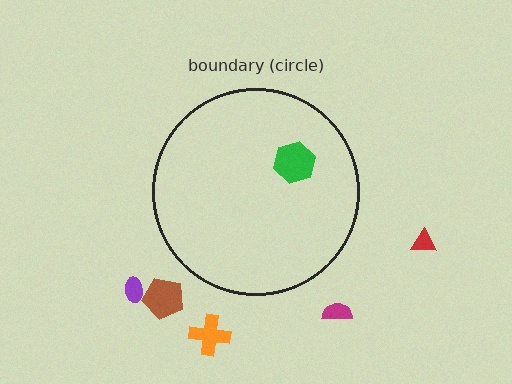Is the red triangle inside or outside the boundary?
Outside.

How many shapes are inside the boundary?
1 inside, 5 outside.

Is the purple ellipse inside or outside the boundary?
Outside.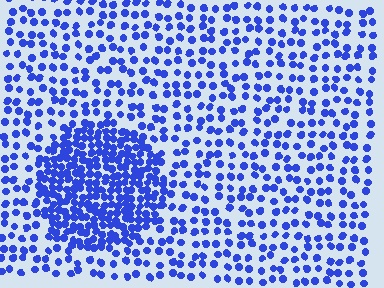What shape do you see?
I see a circle.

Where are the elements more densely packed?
The elements are more densely packed inside the circle boundary.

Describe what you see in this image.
The image contains small blue elements arranged at two different densities. A circle-shaped region is visible where the elements are more densely packed than the surrounding area.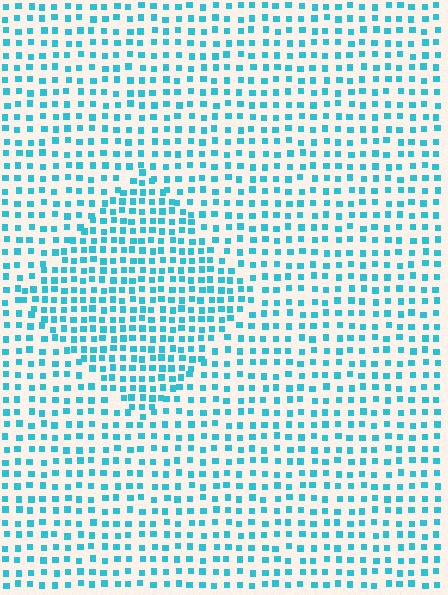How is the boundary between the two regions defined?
The boundary is defined by a change in element density (approximately 1.6x ratio). All elements are the same color, size, and shape.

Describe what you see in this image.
The image contains small cyan elements arranged at two different densities. A diamond-shaped region is visible where the elements are more densely packed than the surrounding area.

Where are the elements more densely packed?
The elements are more densely packed inside the diamond boundary.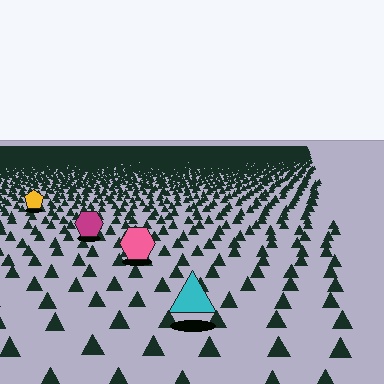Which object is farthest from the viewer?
The yellow pentagon is farthest from the viewer. It appears smaller and the ground texture around it is denser.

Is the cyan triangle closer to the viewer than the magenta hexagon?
Yes. The cyan triangle is closer — you can tell from the texture gradient: the ground texture is coarser near it.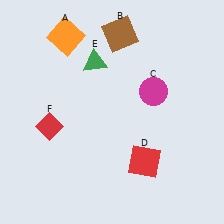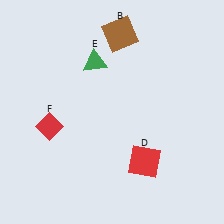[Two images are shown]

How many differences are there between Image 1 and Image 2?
There are 2 differences between the two images.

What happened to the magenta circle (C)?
The magenta circle (C) was removed in Image 2. It was in the top-right area of Image 1.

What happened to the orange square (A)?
The orange square (A) was removed in Image 2. It was in the top-left area of Image 1.